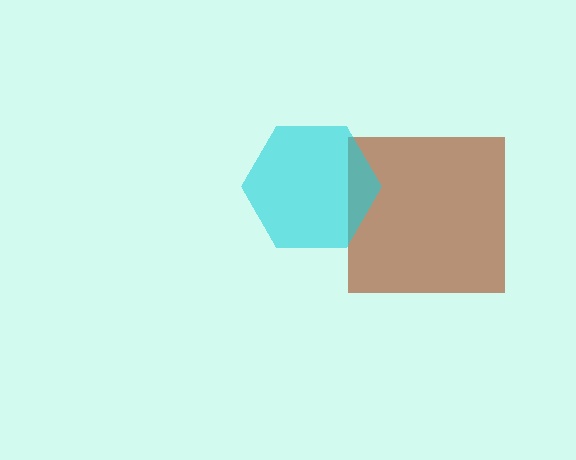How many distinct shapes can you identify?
There are 2 distinct shapes: a brown square, a cyan hexagon.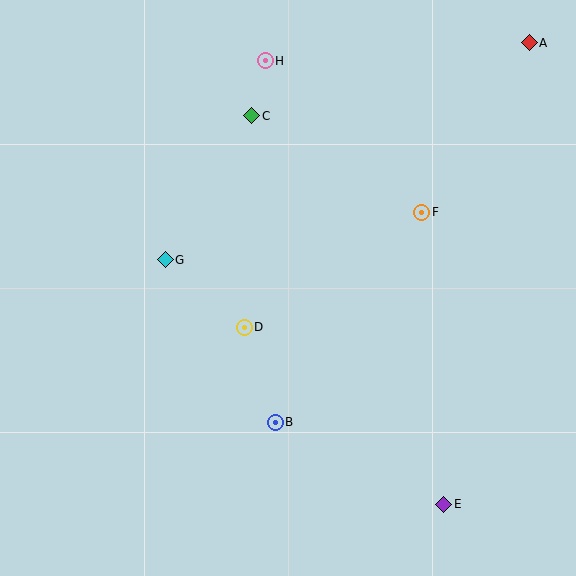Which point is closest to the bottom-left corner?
Point B is closest to the bottom-left corner.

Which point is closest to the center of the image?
Point D at (244, 327) is closest to the center.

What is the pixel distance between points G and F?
The distance between G and F is 260 pixels.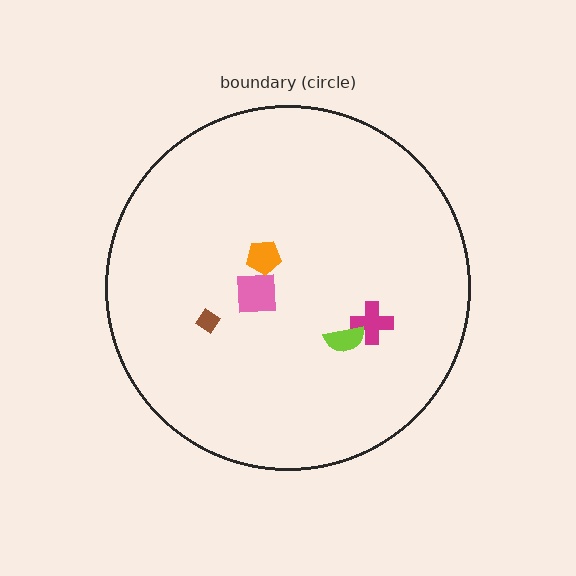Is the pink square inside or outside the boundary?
Inside.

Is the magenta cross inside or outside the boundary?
Inside.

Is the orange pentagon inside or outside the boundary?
Inside.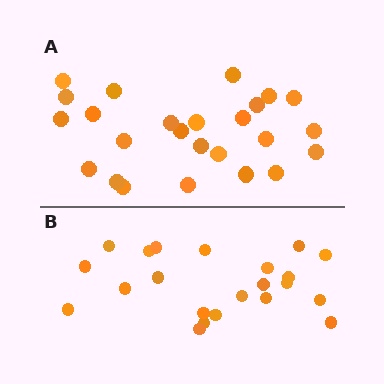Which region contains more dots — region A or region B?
Region A (the top region) has more dots.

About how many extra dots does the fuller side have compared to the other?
Region A has just a few more — roughly 2 or 3 more dots than region B.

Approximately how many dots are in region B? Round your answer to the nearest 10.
About 20 dots. (The exact count is 22, which rounds to 20.)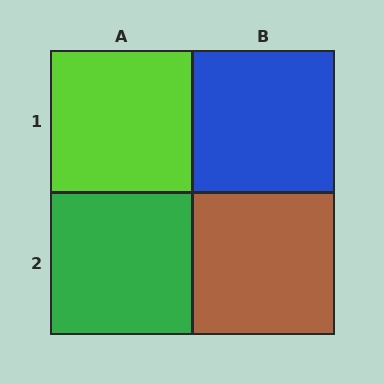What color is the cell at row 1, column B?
Blue.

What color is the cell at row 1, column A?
Lime.